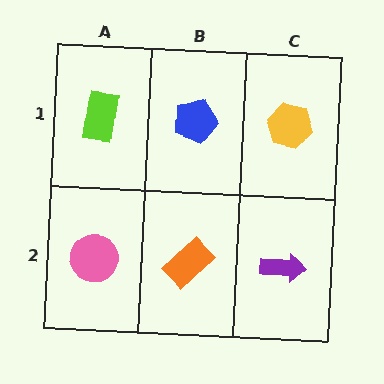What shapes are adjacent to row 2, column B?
A blue pentagon (row 1, column B), a pink circle (row 2, column A), a purple arrow (row 2, column C).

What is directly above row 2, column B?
A blue pentagon.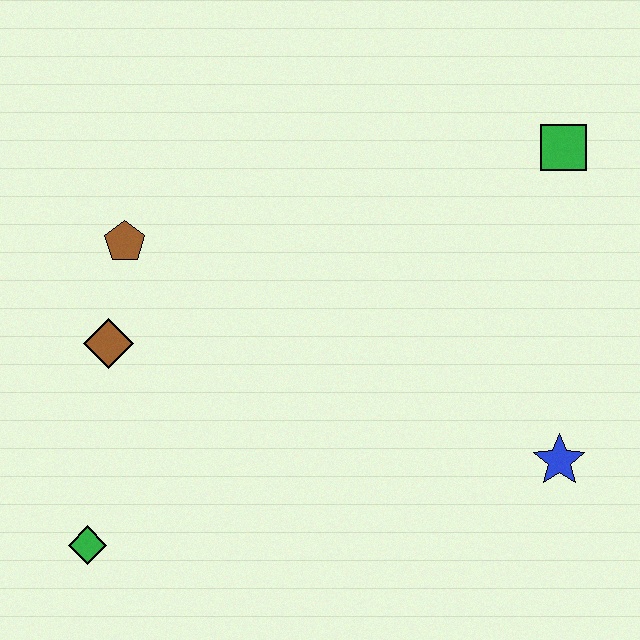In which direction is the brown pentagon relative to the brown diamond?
The brown pentagon is above the brown diamond.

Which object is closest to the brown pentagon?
The brown diamond is closest to the brown pentagon.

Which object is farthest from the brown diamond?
The green square is farthest from the brown diamond.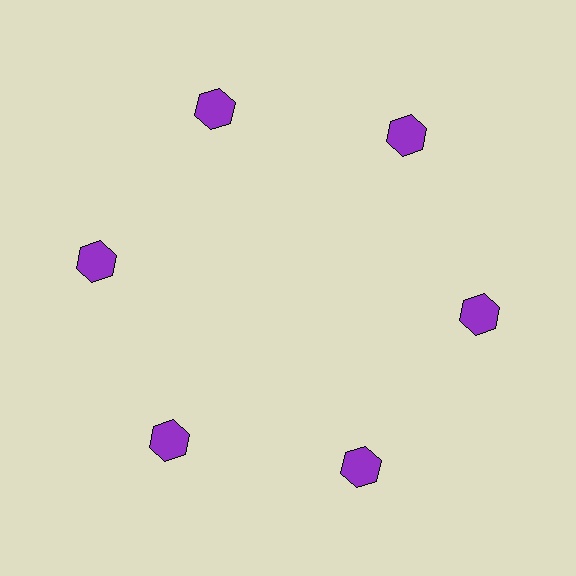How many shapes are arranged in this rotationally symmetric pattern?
There are 6 shapes, arranged in 6 groups of 1.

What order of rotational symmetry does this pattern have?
This pattern has 6-fold rotational symmetry.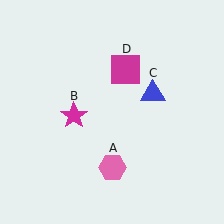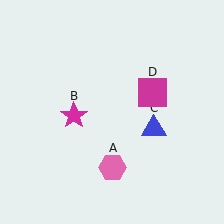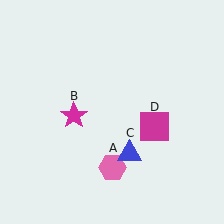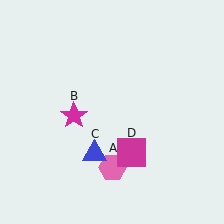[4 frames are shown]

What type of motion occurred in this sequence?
The blue triangle (object C), magenta square (object D) rotated clockwise around the center of the scene.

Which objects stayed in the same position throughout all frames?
Pink hexagon (object A) and magenta star (object B) remained stationary.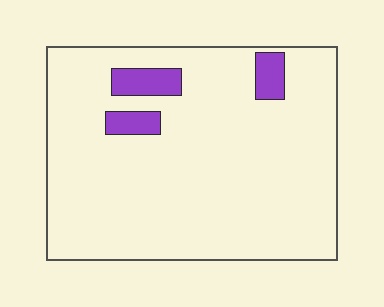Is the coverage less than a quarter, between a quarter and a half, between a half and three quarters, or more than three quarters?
Less than a quarter.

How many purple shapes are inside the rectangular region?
3.